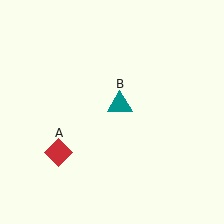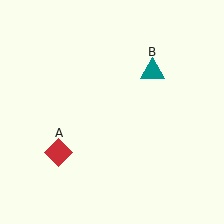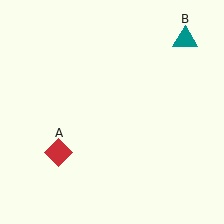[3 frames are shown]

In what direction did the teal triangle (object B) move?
The teal triangle (object B) moved up and to the right.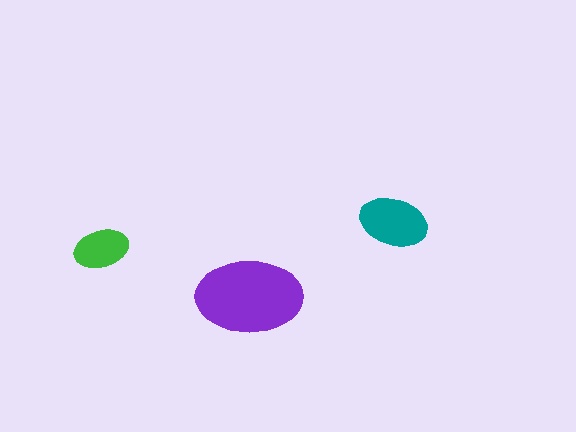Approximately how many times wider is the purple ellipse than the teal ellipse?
About 1.5 times wider.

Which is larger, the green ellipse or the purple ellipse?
The purple one.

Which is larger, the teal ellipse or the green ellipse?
The teal one.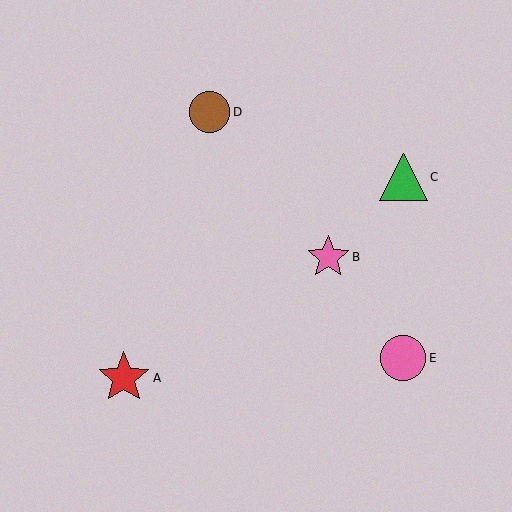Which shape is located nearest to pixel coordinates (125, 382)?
The red star (labeled A) at (124, 378) is nearest to that location.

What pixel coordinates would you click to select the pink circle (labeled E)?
Click at (403, 358) to select the pink circle E.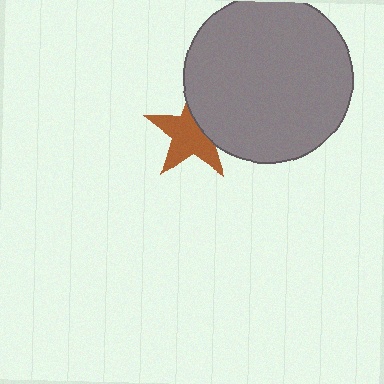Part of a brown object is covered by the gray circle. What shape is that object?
It is a star.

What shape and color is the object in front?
The object in front is a gray circle.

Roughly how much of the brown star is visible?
Most of it is visible (roughly 66%).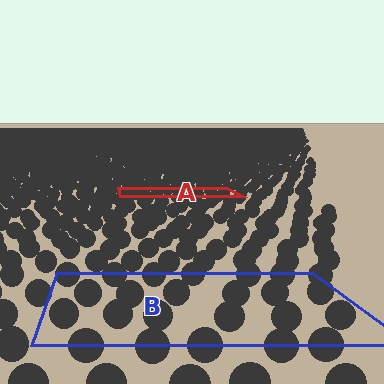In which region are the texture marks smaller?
The texture marks are smaller in region A, because it is farther away.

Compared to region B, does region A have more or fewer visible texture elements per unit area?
Region A has more texture elements per unit area — they are packed more densely because it is farther away.